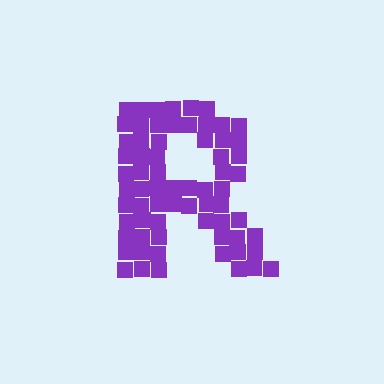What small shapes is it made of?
It is made of small squares.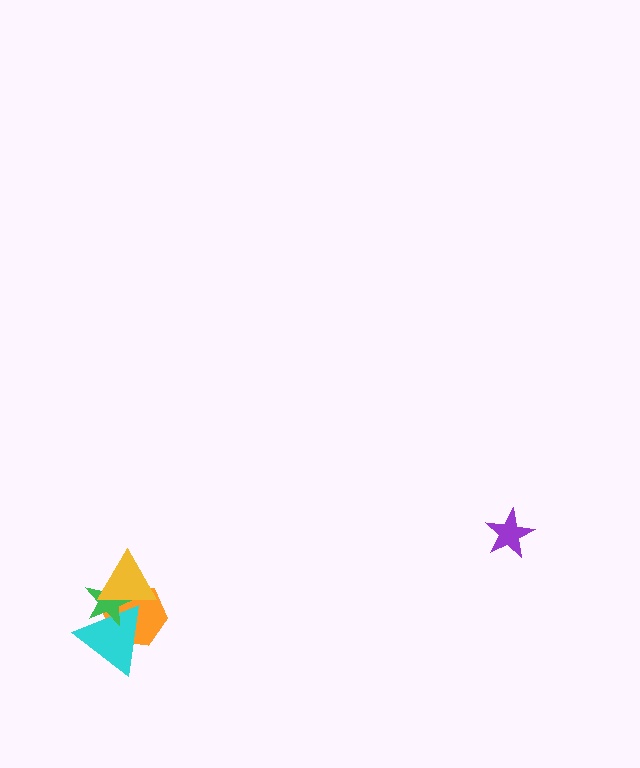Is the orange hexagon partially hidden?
Yes, it is partially covered by another shape.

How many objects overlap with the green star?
3 objects overlap with the green star.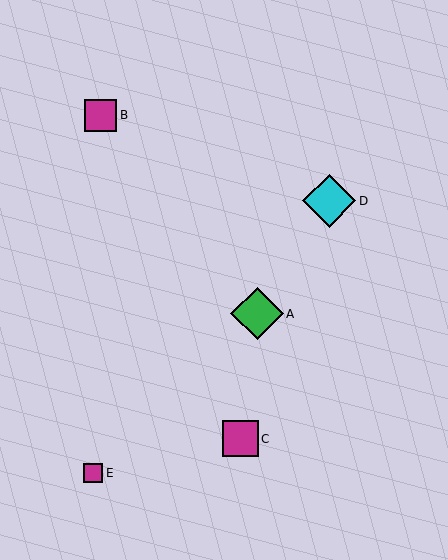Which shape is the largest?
The cyan diamond (labeled D) is the largest.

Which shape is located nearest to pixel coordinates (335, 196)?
The cyan diamond (labeled D) at (329, 201) is nearest to that location.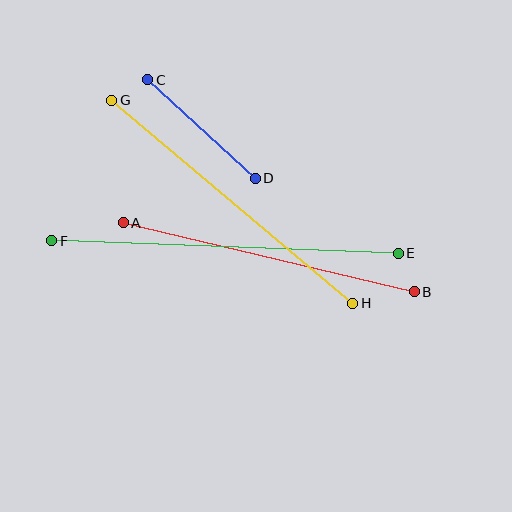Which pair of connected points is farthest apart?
Points E and F are farthest apart.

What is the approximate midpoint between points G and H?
The midpoint is at approximately (232, 202) pixels.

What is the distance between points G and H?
The distance is approximately 315 pixels.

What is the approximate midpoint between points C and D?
The midpoint is at approximately (201, 129) pixels.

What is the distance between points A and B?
The distance is approximately 299 pixels.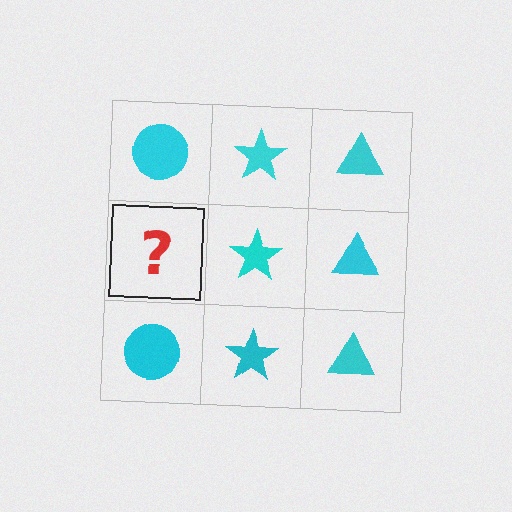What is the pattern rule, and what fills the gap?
The rule is that each column has a consistent shape. The gap should be filled with a cyan circle.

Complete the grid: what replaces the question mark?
The question mark should be replaced with a cyan circle.